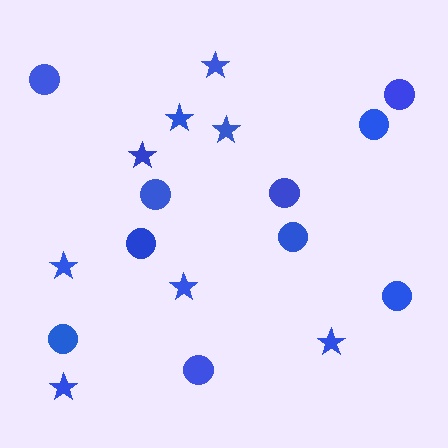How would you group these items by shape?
There are 2 groups: one group of stars (8) and one group of circles (10).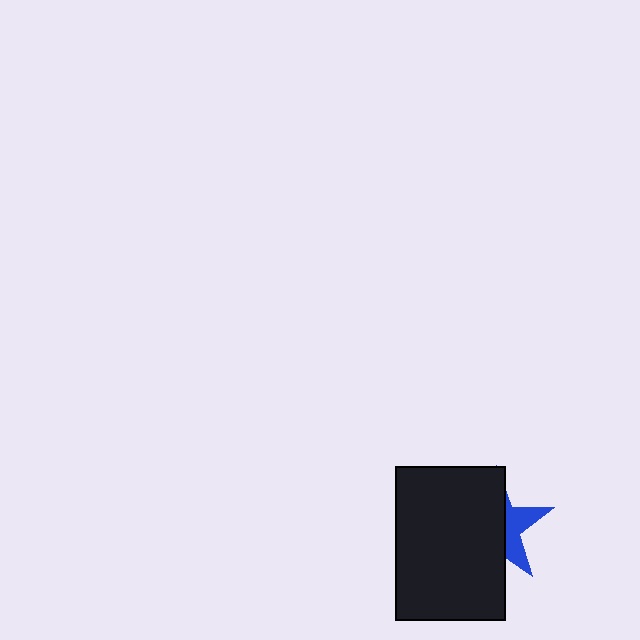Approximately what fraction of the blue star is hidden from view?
Roughly 65% of the blue star is hidden behind the black rectangle.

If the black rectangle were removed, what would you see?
You would see the complete blue star.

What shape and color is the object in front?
The object in front is a black rectangle.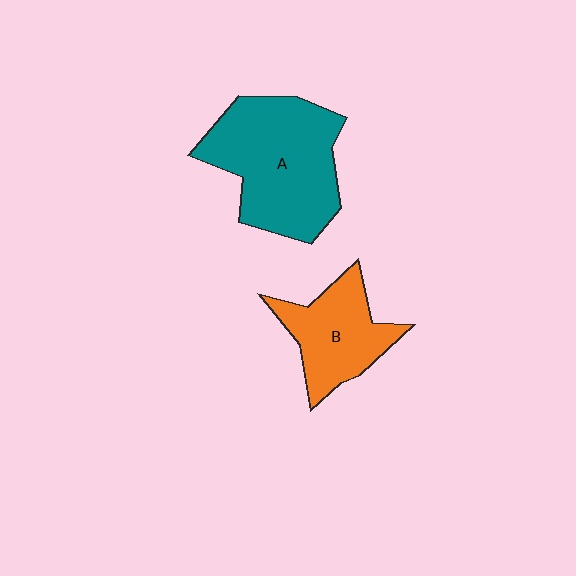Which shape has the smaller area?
Shape B (orange).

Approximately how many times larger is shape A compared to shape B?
Approximately 1.7 times.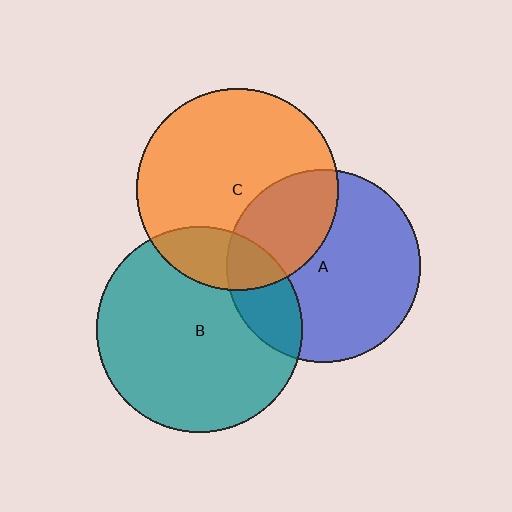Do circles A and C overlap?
Yes.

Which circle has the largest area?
Circle B (teal).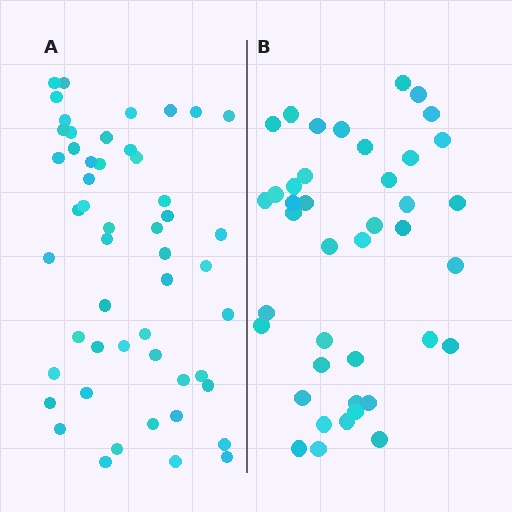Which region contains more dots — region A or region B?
Region A (the left region) has more dots.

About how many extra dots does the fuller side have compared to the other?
Region A has roughly 10 or so more dots than region B.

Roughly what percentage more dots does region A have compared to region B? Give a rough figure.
About 25% more.